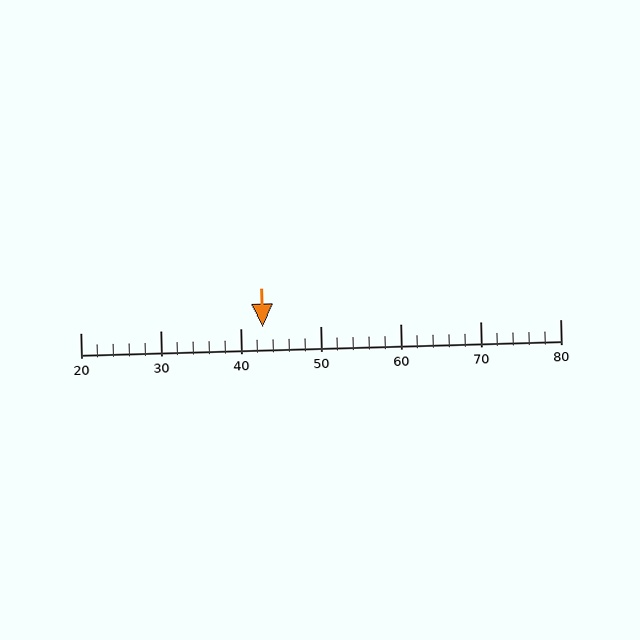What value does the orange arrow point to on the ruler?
The orange arrow points to approximately 43.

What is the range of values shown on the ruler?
The ruler shows values from 20 to 80.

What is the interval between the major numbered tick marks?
The major tick marks are spaced 10 units apart.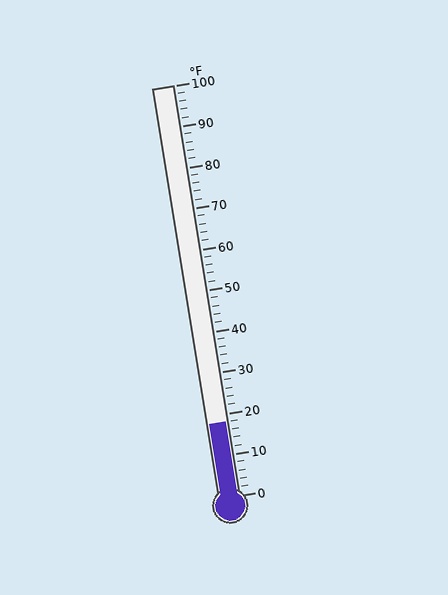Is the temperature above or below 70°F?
The temperature is below 70°F.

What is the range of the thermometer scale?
The thermometer scale ranges from 0°F to 100°F.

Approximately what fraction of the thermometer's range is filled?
The thermometer is filled to approximately 20% of its range.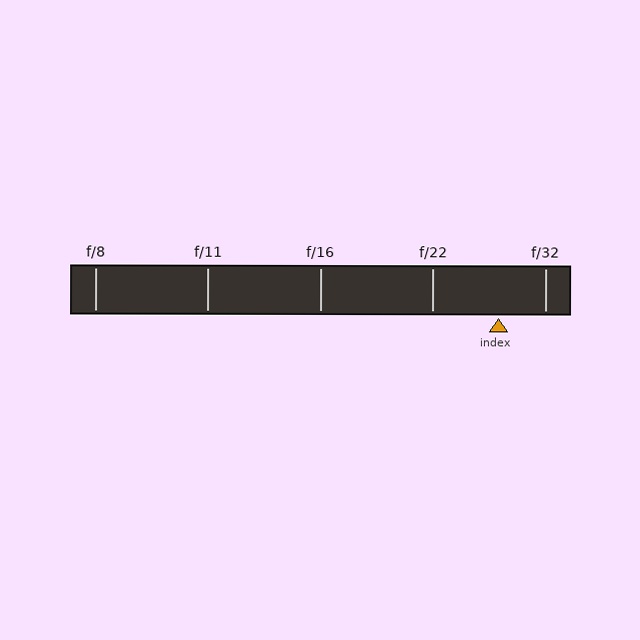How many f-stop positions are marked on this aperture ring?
There are 5 f-stop positions marked.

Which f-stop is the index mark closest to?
The index mark is closest to f/32.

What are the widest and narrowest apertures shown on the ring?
The widest aperture shown is f/8 and the narrowest is f/32.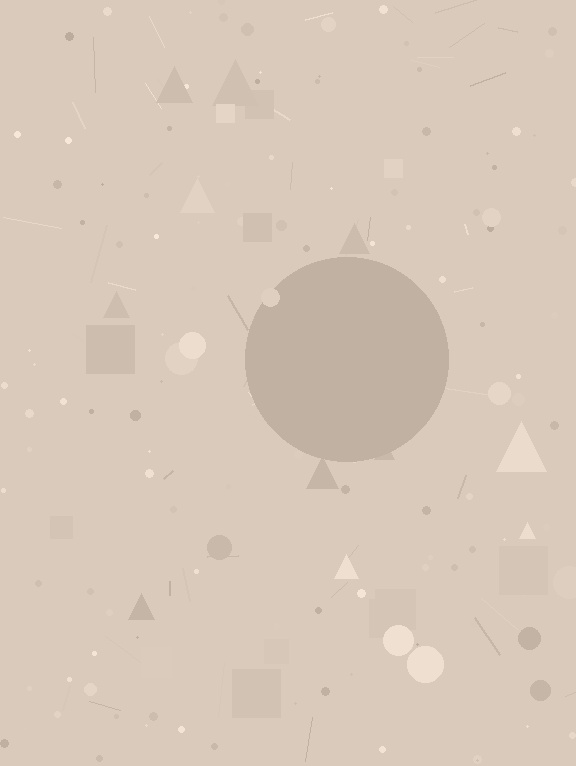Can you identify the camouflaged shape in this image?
The camouflaged shape is a circle.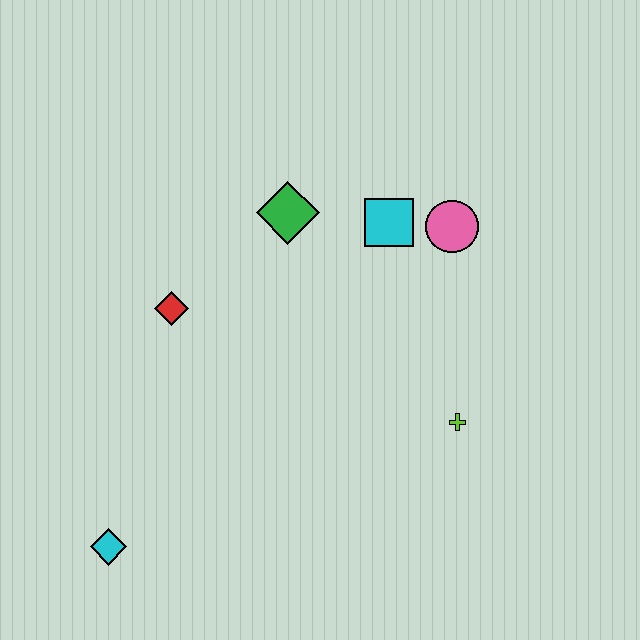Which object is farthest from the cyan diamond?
The pink circle is farthest from the cyan diamond.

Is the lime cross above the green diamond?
No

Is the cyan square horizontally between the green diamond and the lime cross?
Yes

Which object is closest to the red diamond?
The green diamond is closest to the red diamond.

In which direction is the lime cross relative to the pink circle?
The lime cross is below the pink circle.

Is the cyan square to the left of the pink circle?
Yes